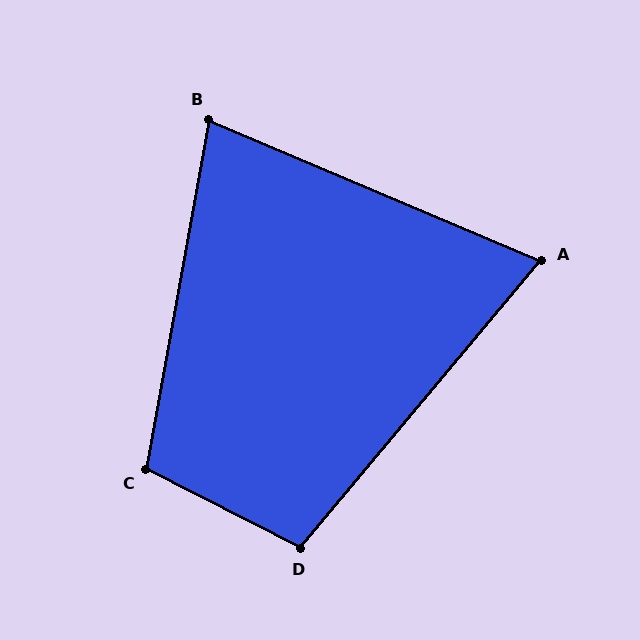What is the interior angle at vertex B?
Approximately 77 degrees (acute).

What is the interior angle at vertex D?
Approximately 103 degrees (obtuse).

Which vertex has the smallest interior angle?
A, at approximately 73 degrees.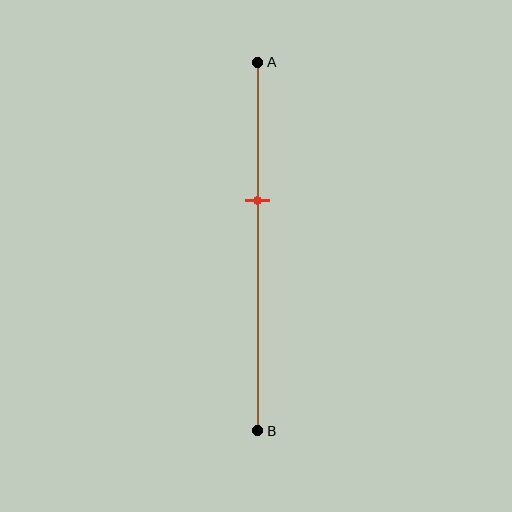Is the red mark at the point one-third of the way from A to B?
No, the mark is at about 35% from A, not at the 33% one-third point.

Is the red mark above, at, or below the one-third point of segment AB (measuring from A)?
The red mark is below the one-third point of segment AB.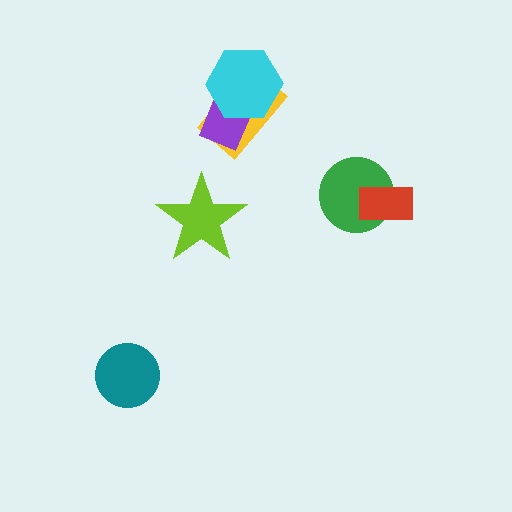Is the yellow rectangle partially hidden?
Yes, it is partially covered by another shape.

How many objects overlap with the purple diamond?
2 objects overlap with the purple diamond.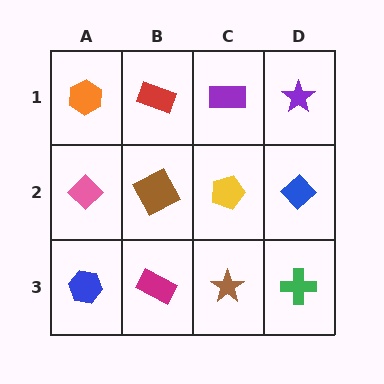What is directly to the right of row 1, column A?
A red rectangle.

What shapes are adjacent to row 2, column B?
A red rectangle (row 1, column B), a magenta rectangle (row 3, column B), a pink diamond (row 2, column A), a yellow pentagon (row 2, column C).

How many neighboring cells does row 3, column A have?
2.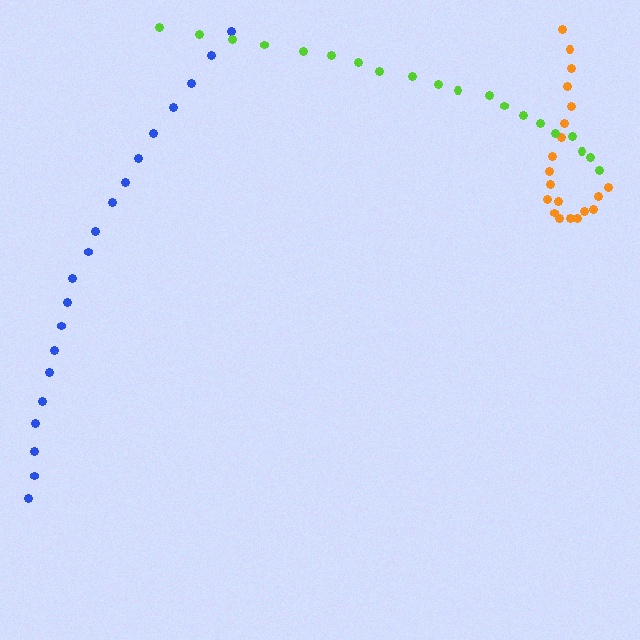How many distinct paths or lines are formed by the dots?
There are 3 distinct paths.